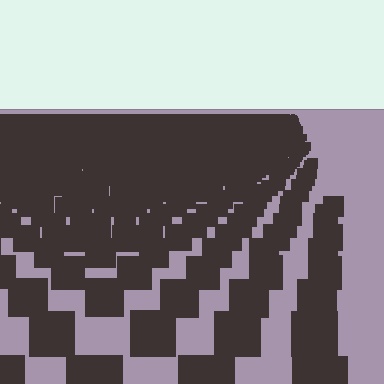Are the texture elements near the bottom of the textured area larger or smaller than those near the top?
Larger. Near the bottom, elements are closer to the viewer and appear at a bigger on-screen size.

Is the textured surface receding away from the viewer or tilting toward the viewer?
The surface is receding away from the viewer. Texture elements get smaller and denser toward the top.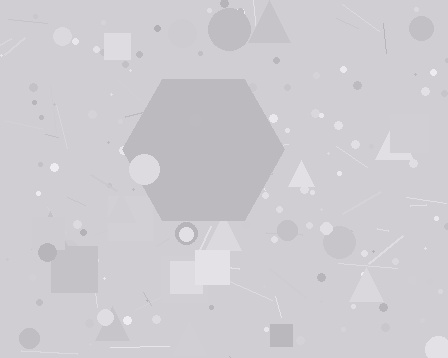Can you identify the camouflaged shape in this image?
The camouflaged shape is a hexagon.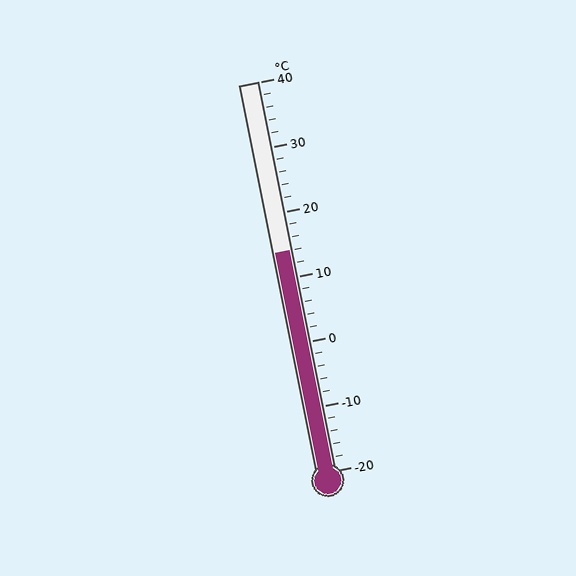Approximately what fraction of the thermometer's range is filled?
The thermometer is filled to approximately 55% of its range.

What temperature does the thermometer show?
The thermometer shows approximately 14°C.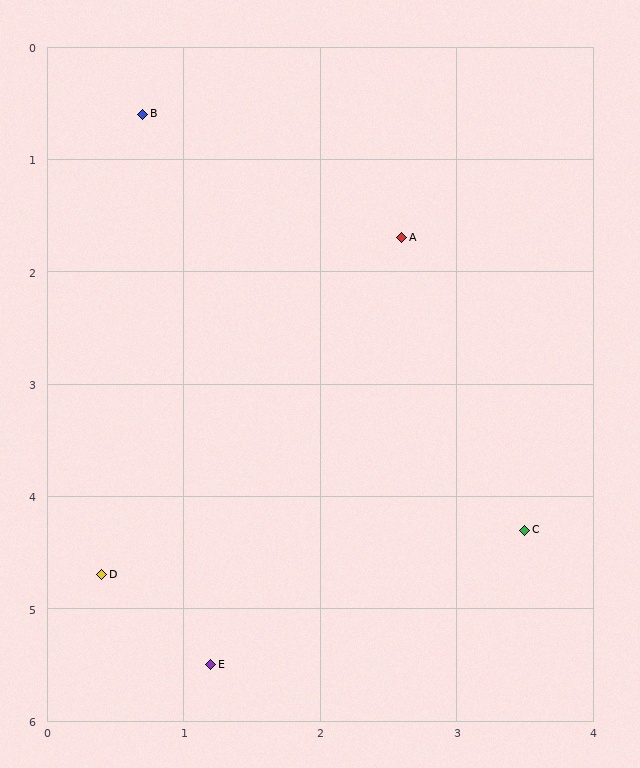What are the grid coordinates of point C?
Point C is at approximately (3.5, 4.3).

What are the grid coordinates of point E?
Point E is at approximately (1.2, 5.5).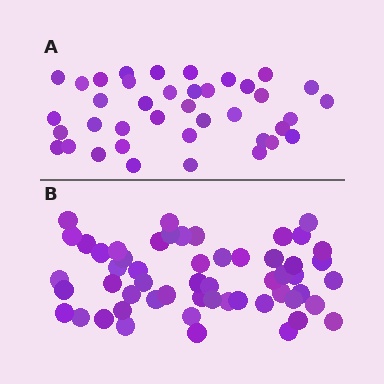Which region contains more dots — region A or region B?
Region B (the bottom region) has more dots.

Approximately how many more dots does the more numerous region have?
Region B has approximately 15 more dots than region A.